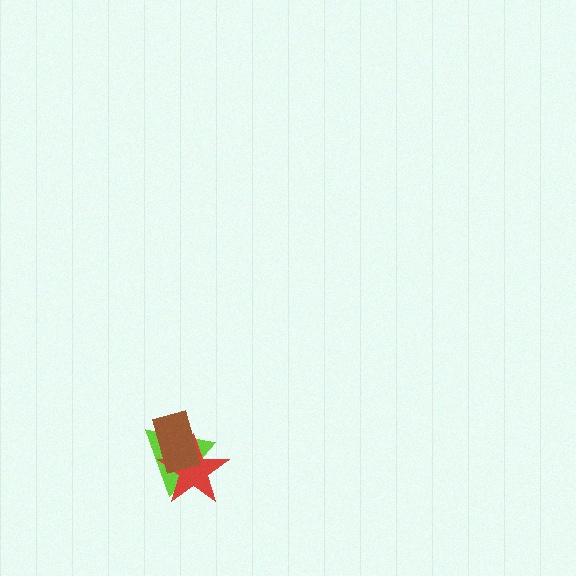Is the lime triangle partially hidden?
Yes, it is partially covered by another shape.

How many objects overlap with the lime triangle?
2 objects overlap with the lime triangle.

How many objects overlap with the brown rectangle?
2 objects overlap with the brown rectangle.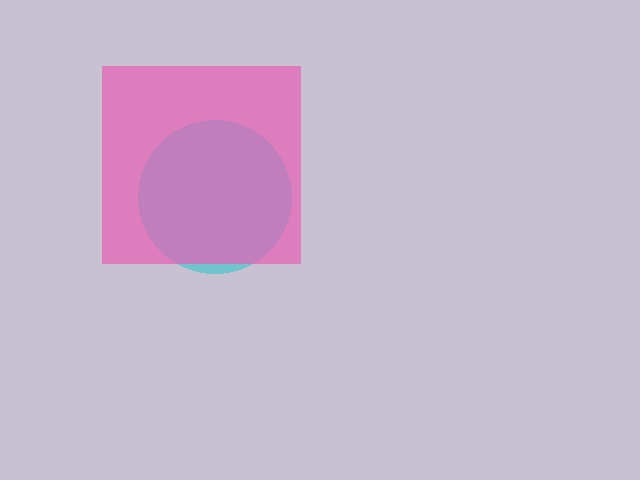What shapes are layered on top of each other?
The layered shapes are: a cyan circle, a pink square.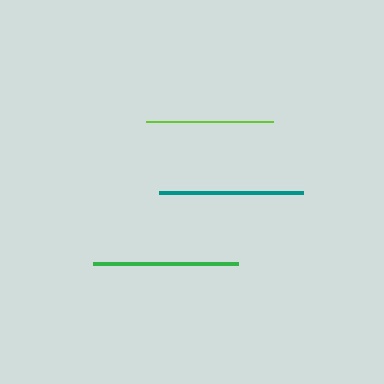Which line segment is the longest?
The green line is the longest at approximately 145 pixels.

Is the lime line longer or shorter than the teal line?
The teal line is longer than the lime line.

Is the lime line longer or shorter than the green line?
The green line is longer than the lime line.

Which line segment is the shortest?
The lime line is the shortest at approximately 128 pixels.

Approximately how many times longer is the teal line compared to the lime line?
The teal line is approximately 1.1 times the length of the lime line.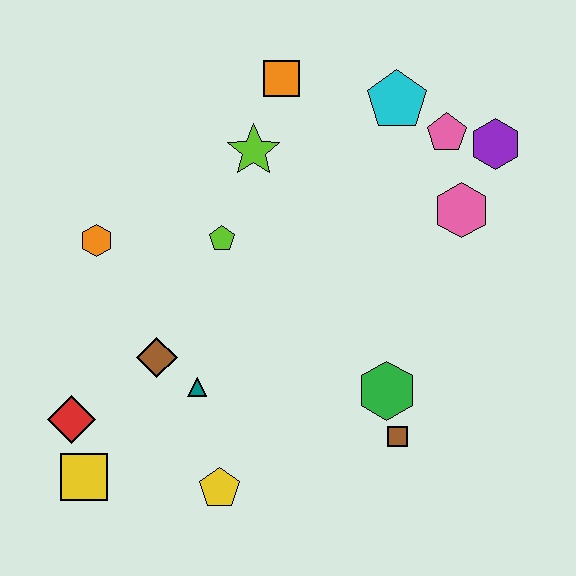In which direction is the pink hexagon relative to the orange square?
The pink hexagon is to the right of the orange square.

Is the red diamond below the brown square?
No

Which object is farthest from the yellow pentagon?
The purple hexagon is farthest from the yellow pentagon.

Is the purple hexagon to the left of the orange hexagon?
No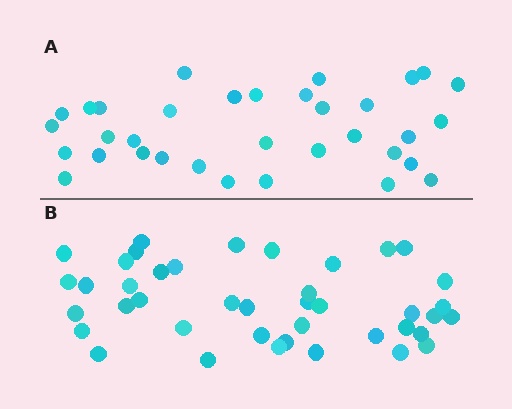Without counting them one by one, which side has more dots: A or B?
Region B (the bottom region) has more dots.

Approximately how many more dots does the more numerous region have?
Region B has roughly 8 or so more dots than region A.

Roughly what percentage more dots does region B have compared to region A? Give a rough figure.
About 20% more.